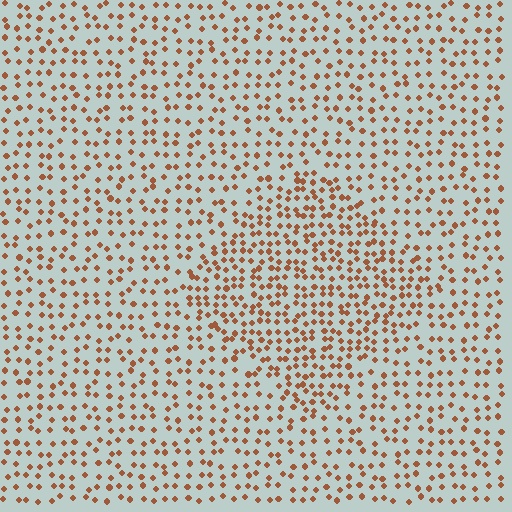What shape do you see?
I see a diamond.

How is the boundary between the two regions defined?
The boundary is defined by a change in element density (approximately 1.7x ratio). All elements are the same color, size, and shape.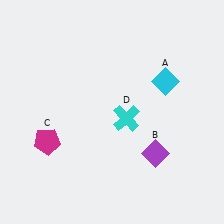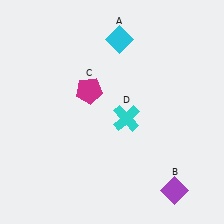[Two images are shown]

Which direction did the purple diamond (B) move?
The purple diamond (B) moved down.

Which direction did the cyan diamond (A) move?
The cyan diamond (A) moved left.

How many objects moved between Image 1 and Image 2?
3 objects moved between the two images.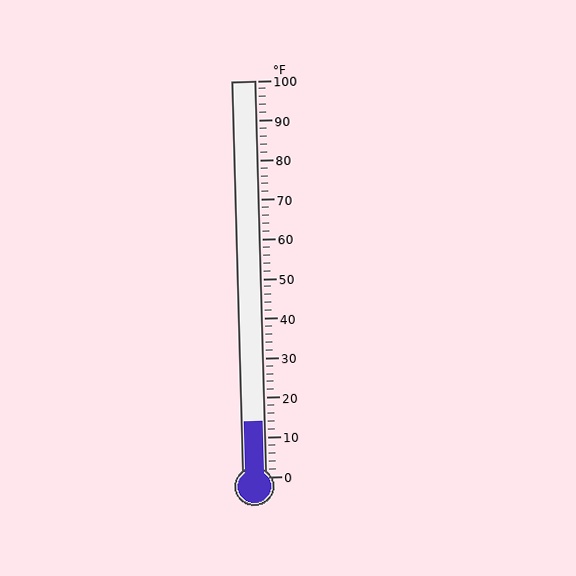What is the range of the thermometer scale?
The thermometer scale ranges from 0°F to 100°F.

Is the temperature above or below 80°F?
The temperature is below 80°F.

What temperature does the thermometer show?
The thermometer shows approximately 14°F.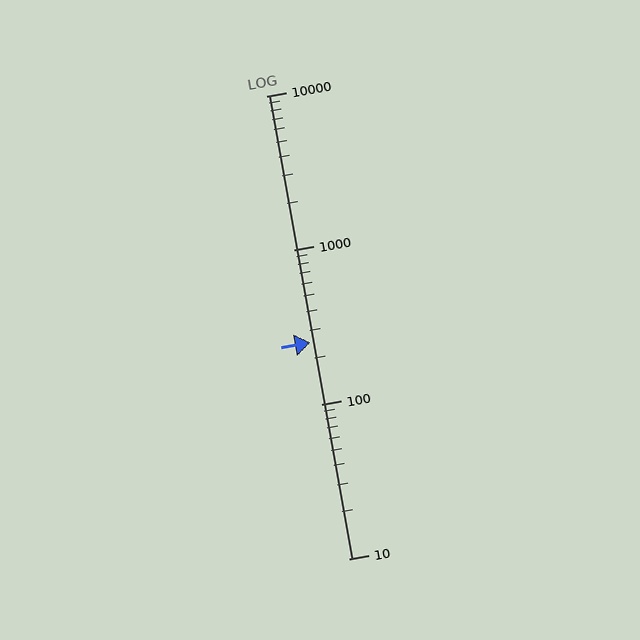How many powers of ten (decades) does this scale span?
The scale spans 3 decades, from 10 to 10000.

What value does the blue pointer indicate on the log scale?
The pointer indicates approximately 250.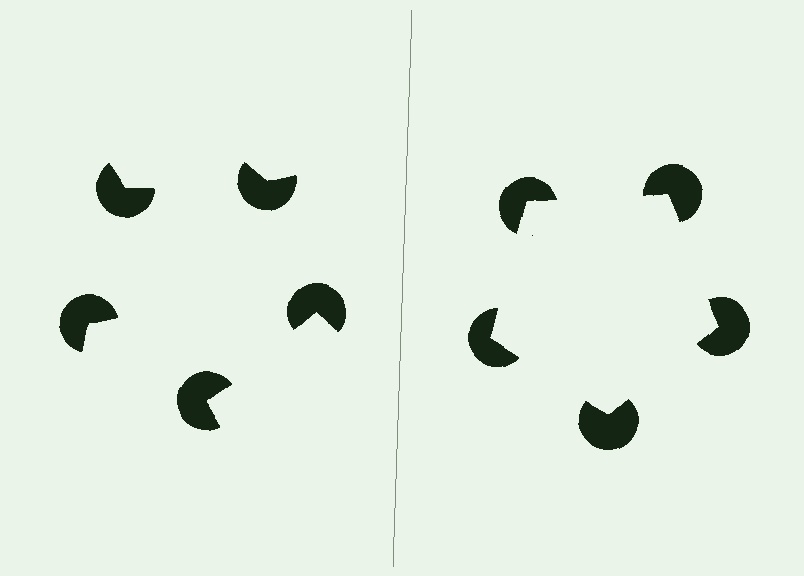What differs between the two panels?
The pac-man discs are positioned identically on both sides; only the wedge orientations differ. On the right they align to a pentagon; on the left they are misaligned.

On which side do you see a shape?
An illusory pentagon appears on the right side. On the left side the wedge cuts are rotated, so no coherent shape forms.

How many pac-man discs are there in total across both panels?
10 — 5 on each side.